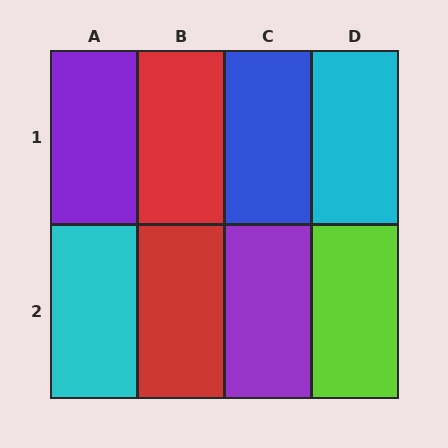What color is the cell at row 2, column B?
Red.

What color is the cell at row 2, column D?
Lime.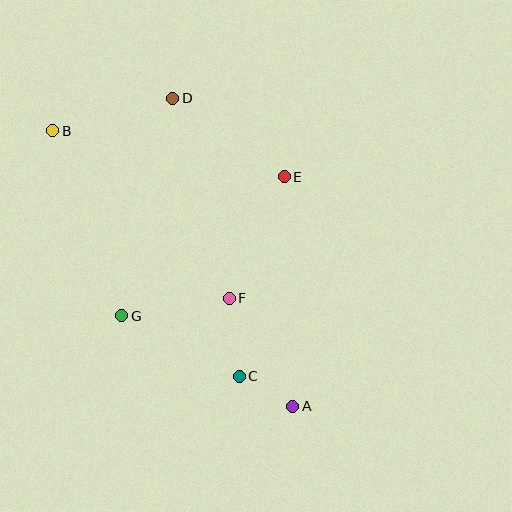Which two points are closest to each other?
Points A and C are closest to each other.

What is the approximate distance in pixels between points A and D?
The distance between A and D is approximately 331 pixels.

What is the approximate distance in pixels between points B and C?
The distance between B and C is approximately 309 pixels.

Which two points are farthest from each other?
Points A and B are farthest from each other.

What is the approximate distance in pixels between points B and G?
The distance between B and G is approximately 198 pixels.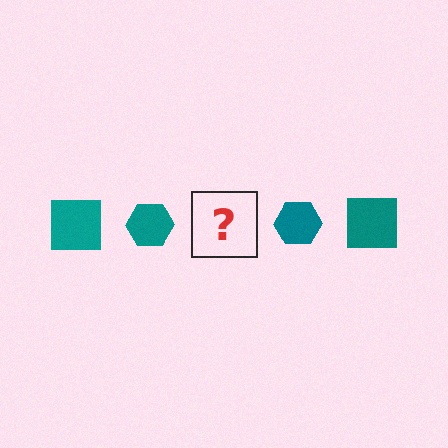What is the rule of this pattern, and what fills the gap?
The rule is that the pattern cycles through square, hexagon shapes in teal. The gap should be filled with a teal square.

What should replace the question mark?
The question mark should be replaced with a teal square.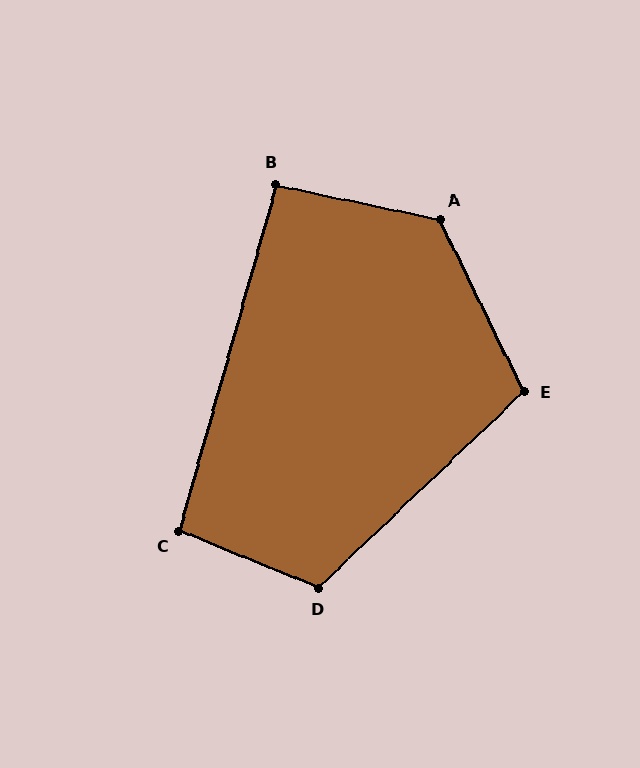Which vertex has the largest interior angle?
A, at approximately 128 degrees.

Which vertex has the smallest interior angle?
B, at approximately 94 degrees.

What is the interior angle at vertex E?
Approximately 108 degrees (obtuse).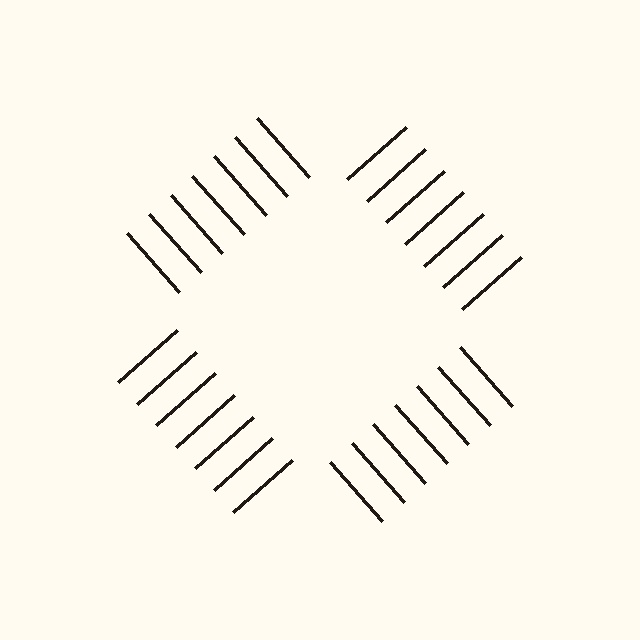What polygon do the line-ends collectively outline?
An illusory square — the line segments terminate on its edges but no continuous stroke is drawn.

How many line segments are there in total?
28 — 7 along each of the 4 edges.